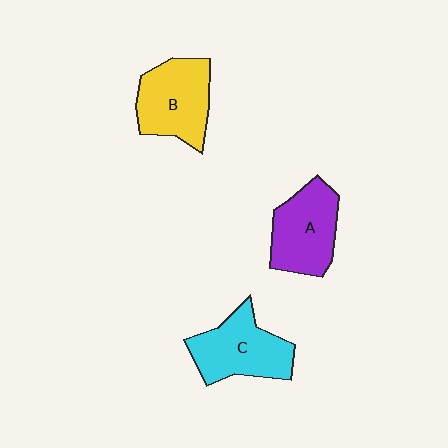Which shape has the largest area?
Shape B (yellow).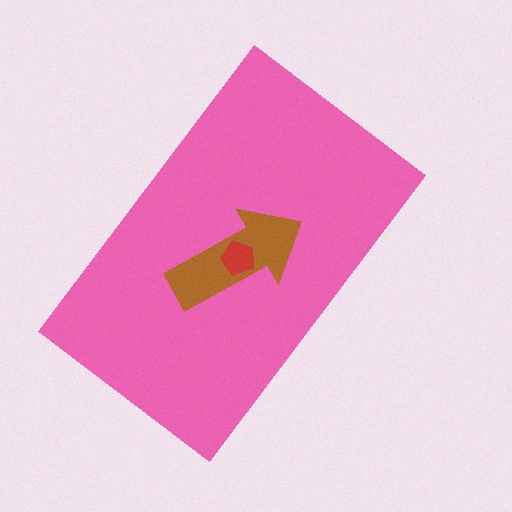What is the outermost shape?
The pink rectangle.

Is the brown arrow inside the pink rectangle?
Yes.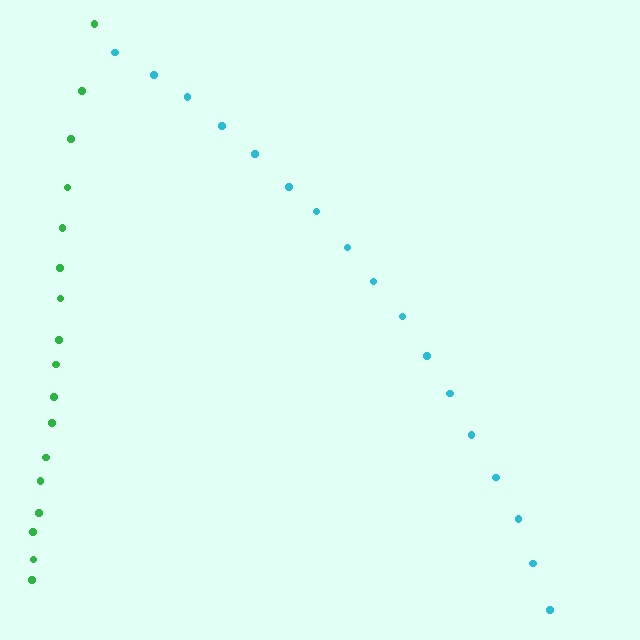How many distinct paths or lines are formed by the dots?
There are 2 distinct paths.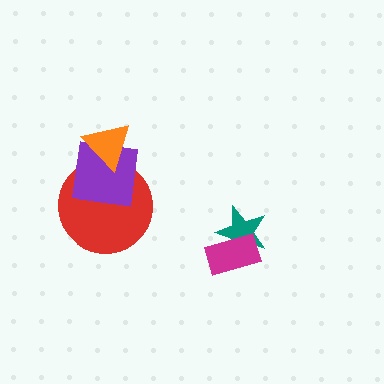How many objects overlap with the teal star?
1 object overlaps with the teal star.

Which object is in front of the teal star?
The magenta rectangle is in front of the teal star.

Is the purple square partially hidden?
Yes, it is partially covered by another shape.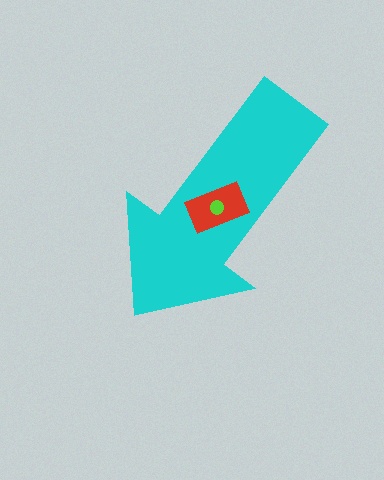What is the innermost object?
The lime circle.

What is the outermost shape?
The cyan arrow.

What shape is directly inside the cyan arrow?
The red rectangle.